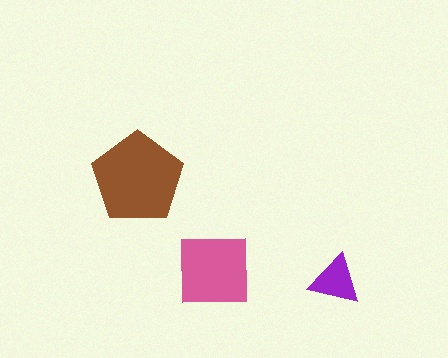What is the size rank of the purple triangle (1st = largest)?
3rd.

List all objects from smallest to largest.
The purple triangle, the pink square, the brown pentagon.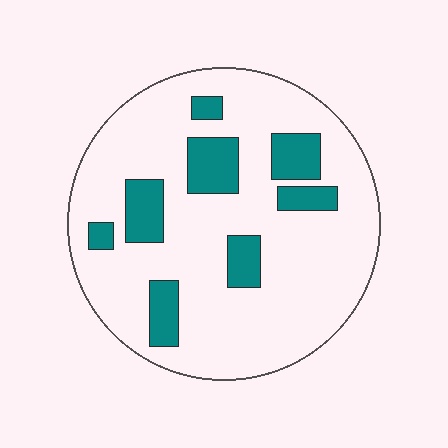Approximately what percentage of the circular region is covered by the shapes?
Approximately 20%.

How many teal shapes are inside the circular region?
8.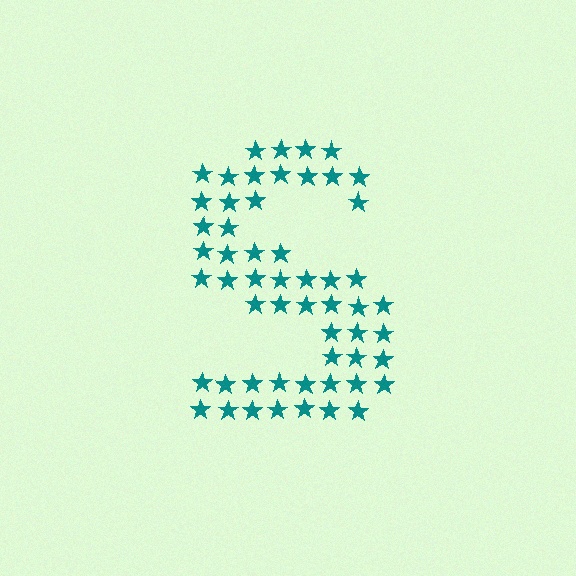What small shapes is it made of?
It is made of small stars.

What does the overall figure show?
The overall figure shows the letter S.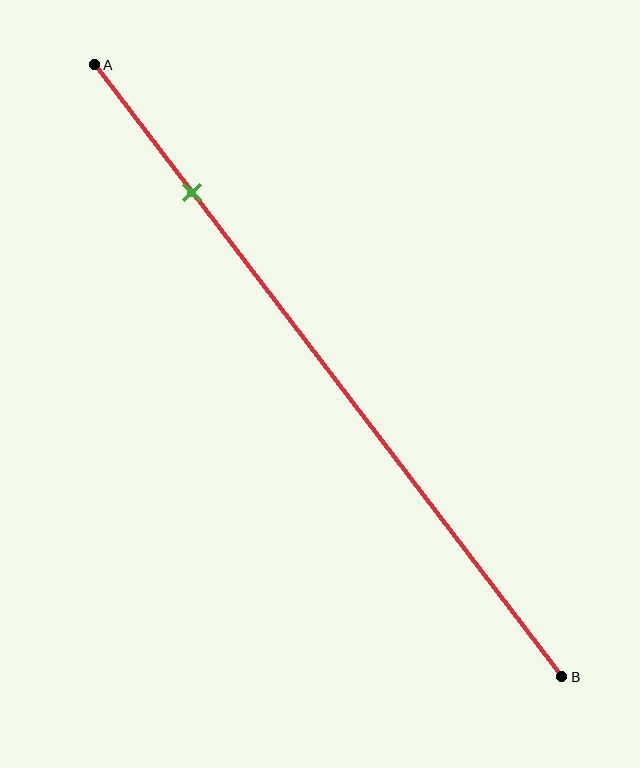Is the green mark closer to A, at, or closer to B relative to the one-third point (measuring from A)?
The green mark is closer to point A than the one-third point of segment AB.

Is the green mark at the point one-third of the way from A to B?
No, the mark is at about 20% from A, not at the 33% one-third point.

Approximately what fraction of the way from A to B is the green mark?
The green mark is approximately 20% of the way from A to B.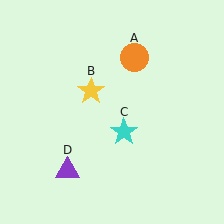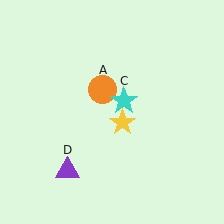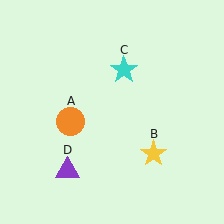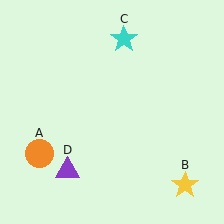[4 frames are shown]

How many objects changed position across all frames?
3 objects changed position: orange circle (object A), yellow star (object B), cyan star (object C).